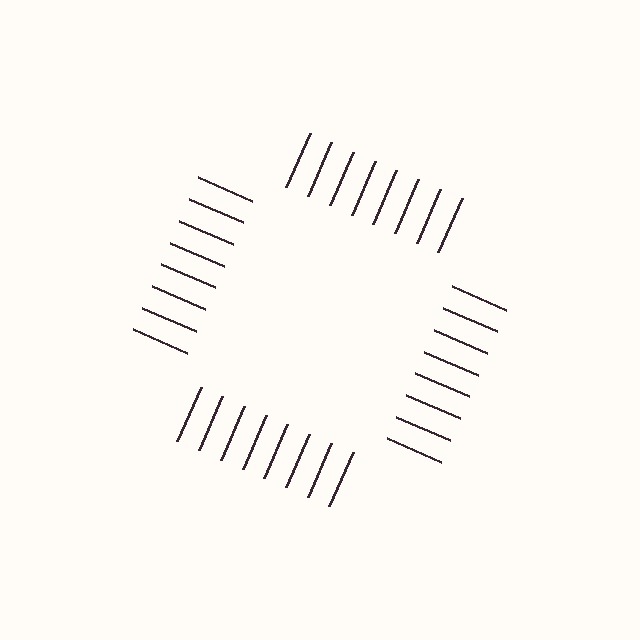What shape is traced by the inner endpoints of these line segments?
An illusory square — the line segments terminate on its edges but no continuous stroke is drawn.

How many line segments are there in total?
32 — 8 along each of the 4 edges.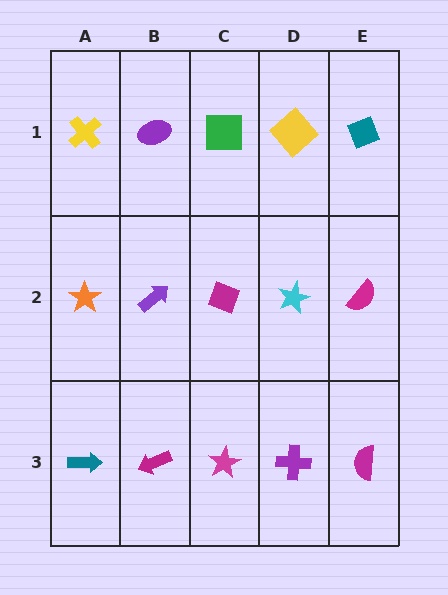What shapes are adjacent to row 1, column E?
A magenta semicircle (row 2, column E), a yellow diamond (row 1, column D).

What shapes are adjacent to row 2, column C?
A green square (row 1, column C), a magenta star (row 3, column C), a purple arrow (row 2, column B), a cyan star (row 2, column D).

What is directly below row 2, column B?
A magenta arrow.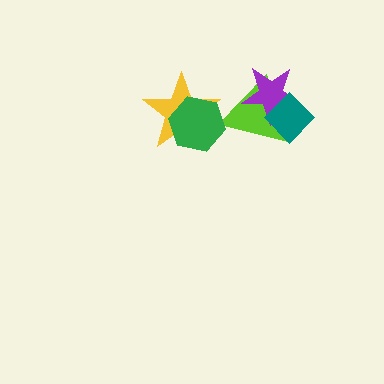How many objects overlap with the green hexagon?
2 objects overlap with the green hexagon.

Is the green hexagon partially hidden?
No, no other shape covers it.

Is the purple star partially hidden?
Yes, it is partially covered by another shape.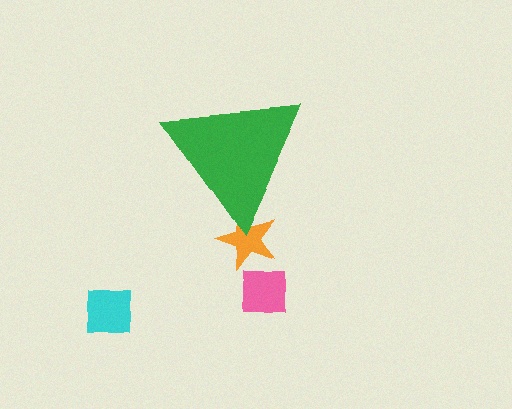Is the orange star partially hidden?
Yes, the orange star is partially hidden behind the green triangle.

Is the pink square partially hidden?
No, the pink square is fully visible.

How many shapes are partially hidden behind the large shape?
1 shape is partially hidden.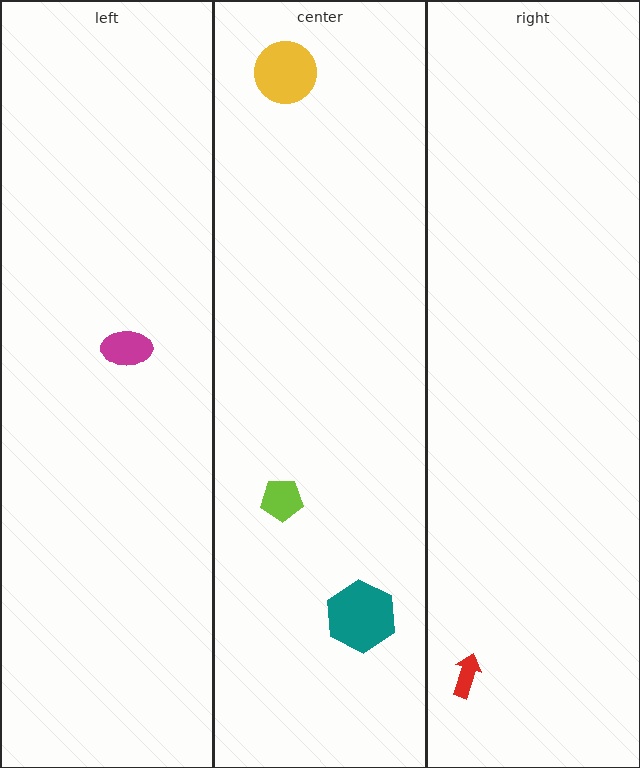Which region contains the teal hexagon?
The center region.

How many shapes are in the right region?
1.